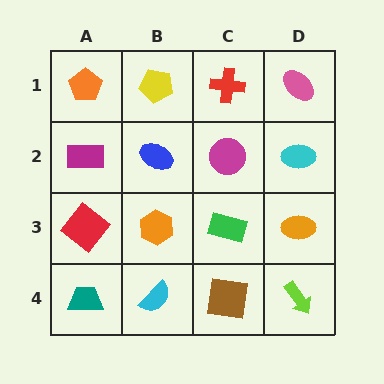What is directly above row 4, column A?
A red diamond.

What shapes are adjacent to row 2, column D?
A pink ellipse (row 1, column D), an orange ellipse (row 3, column D), a magenta circle (row 2, column C).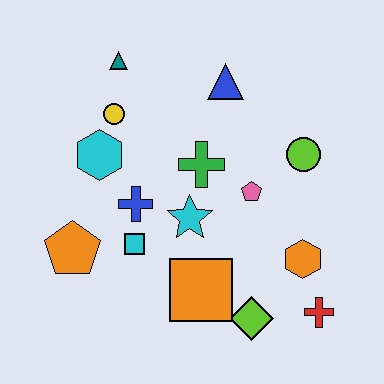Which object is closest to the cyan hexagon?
The yellow circle is closest to the cyan hexagon.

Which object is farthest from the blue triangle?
The red cross is farthest from the blue triangle.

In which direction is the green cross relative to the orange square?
The green cross is above the orange square.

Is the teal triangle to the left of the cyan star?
Yes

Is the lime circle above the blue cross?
Yes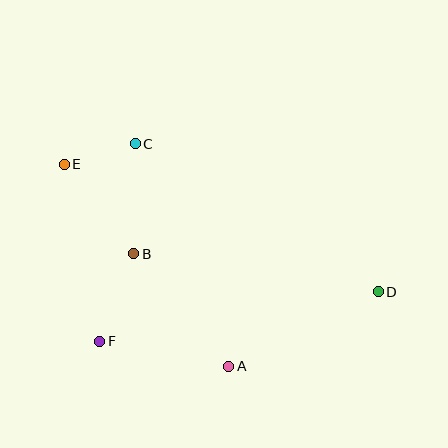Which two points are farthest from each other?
Points D and E are farthest from each other.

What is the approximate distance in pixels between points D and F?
The distance between D and F is approximately 283 pixels.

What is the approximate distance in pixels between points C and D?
The distance between C and D is approximately 285 pixels.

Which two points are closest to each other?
Points C and E are closest to each other.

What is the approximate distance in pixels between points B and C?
The distance between B and C is approximately 110 pixels.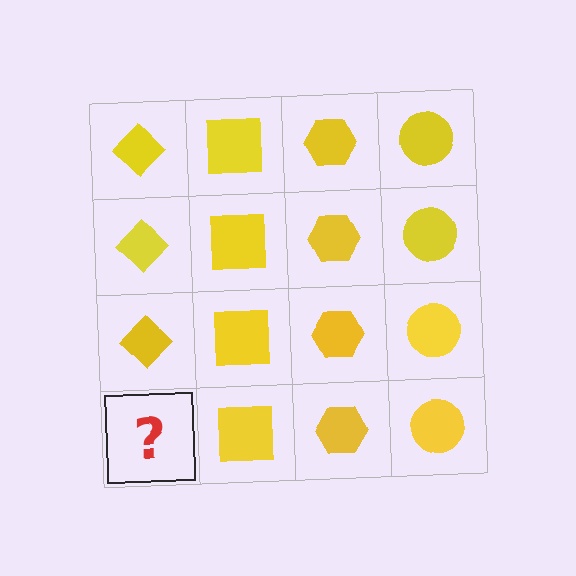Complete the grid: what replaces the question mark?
The question mark should be replaced with a yellow diamond.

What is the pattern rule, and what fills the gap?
The rule is that each column has a consistent shape. The gap should be filled with a yellow diamond.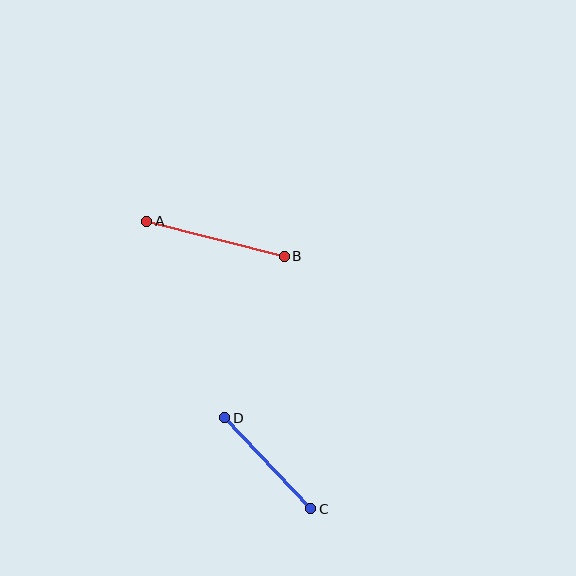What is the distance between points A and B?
The distance is approximately 142 pixels.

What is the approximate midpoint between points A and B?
The midpoint is at approximately (215, 239) pixels.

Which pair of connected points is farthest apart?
Points A and B are farthest apart.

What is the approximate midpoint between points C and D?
The midpoint is at approximately (268, 463) pixels.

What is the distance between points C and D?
The distance is approximately 125 pixels.